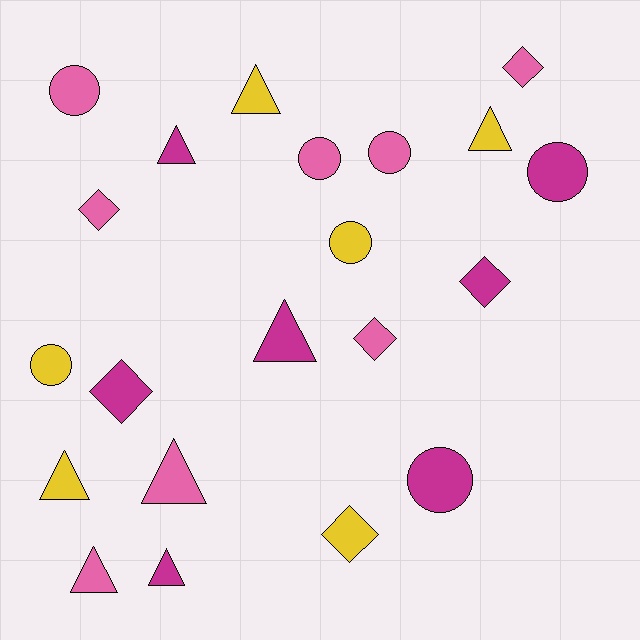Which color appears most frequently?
Pink, with 8 objects.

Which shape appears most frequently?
Triangle, with 8 objects.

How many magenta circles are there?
There are 2 magenta circles.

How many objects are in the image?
There are 21 objects.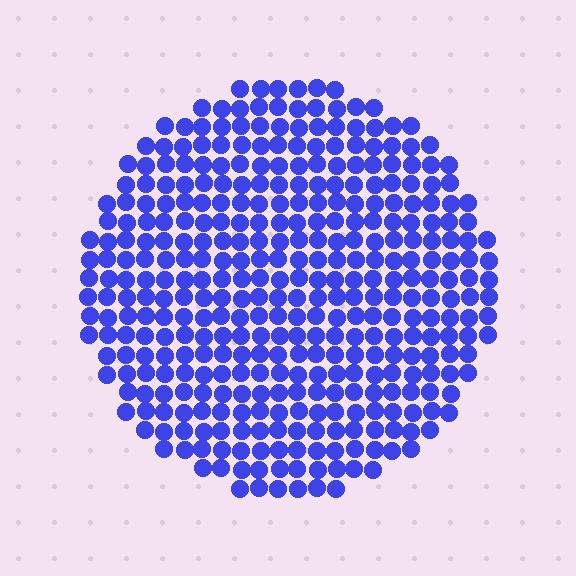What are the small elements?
The small elements are circles.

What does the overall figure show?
The overall figure shows a circle.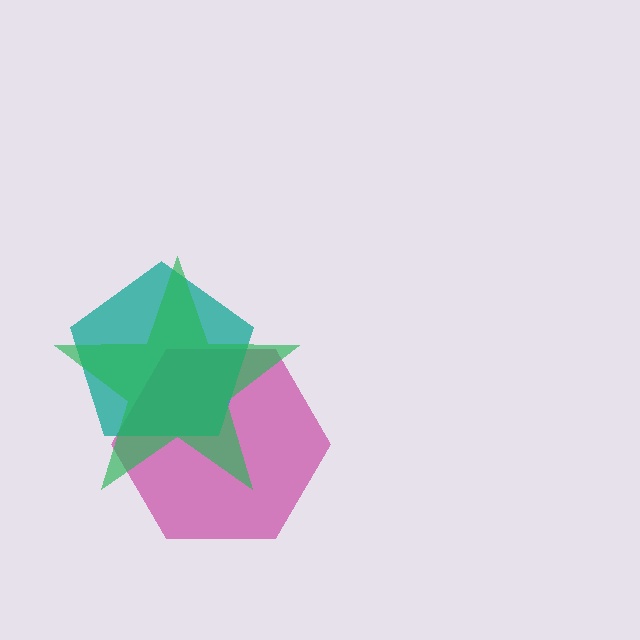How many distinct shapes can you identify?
There are 3 distinct shapes: a magenta hexagon, a teal pentagon, a green star.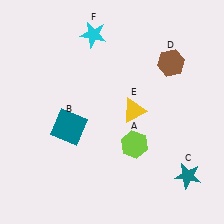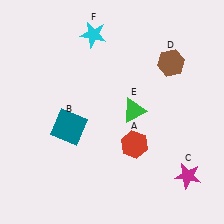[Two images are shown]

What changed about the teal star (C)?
In Image 1, C is teal. In Image 2, it changed to magenta.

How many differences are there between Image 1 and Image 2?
There are 3 differences between the two images.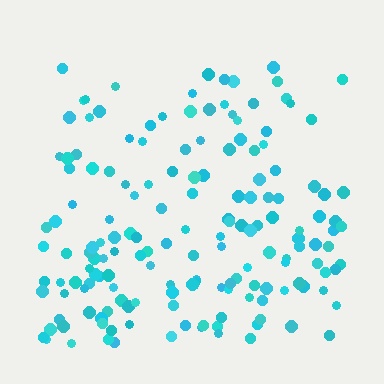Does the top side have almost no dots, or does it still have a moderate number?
Still a moderate number, just noticeably fewer than the bottom.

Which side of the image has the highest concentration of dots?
The bottom.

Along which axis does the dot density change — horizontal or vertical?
Vertical.